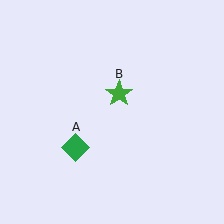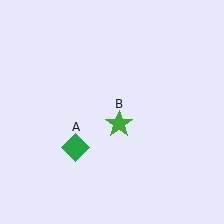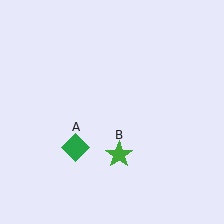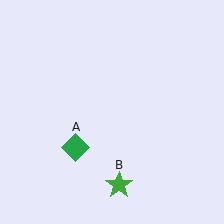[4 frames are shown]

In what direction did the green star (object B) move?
The green star (object B) moved down.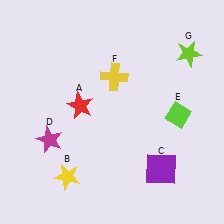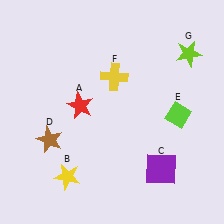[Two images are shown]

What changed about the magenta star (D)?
In Image 1, D is magenta. In Image 2, it changed to brown.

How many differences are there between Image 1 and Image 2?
There is 1 difference between the two images.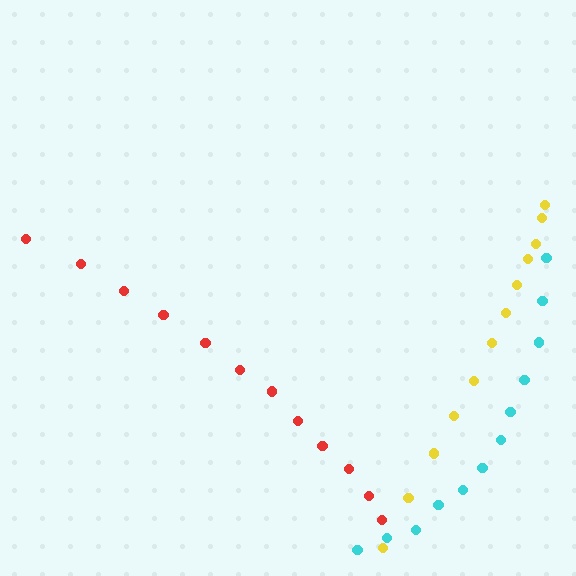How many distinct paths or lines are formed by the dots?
There are 3 distinct paths.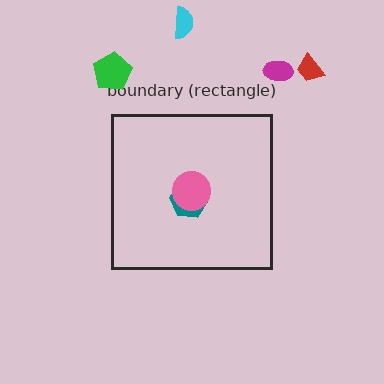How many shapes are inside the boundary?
2 inside, 4 outside.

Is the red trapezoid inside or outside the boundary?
Outside.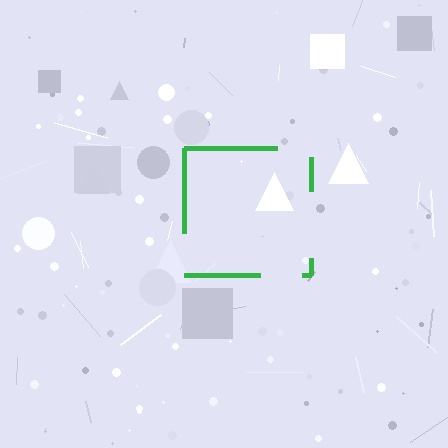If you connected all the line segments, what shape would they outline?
They would outline a square.